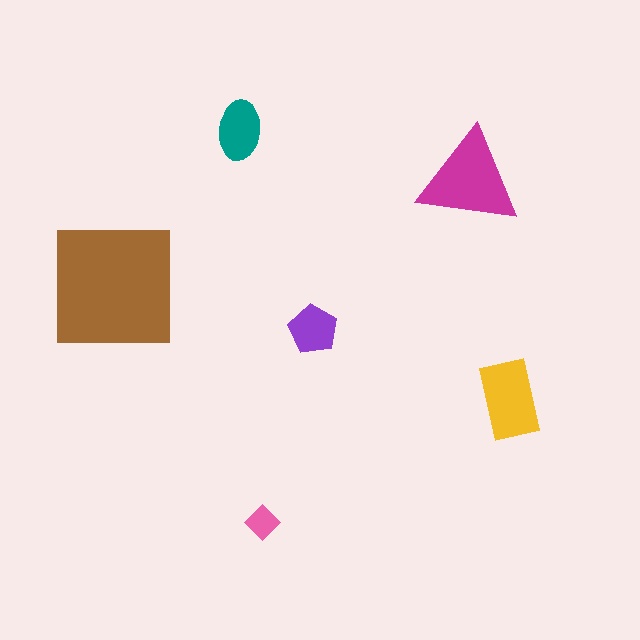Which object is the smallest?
The pink diamond.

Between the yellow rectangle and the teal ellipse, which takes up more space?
The yellow rectangle.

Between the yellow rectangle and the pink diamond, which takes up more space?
The yellow rectangle.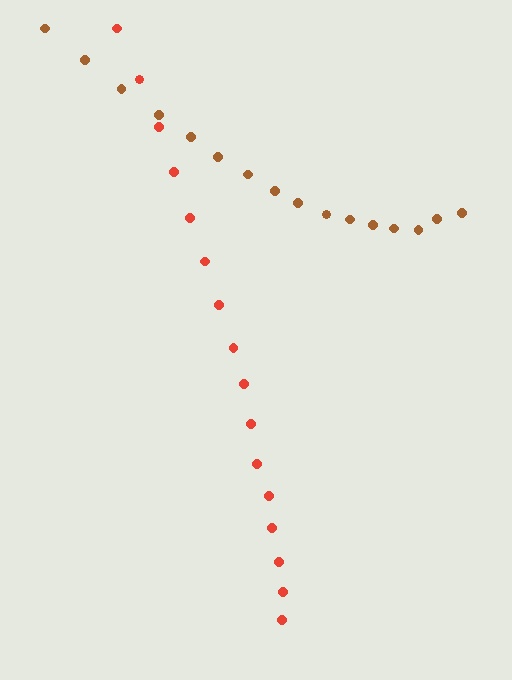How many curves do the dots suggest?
There are 2 distinct paths.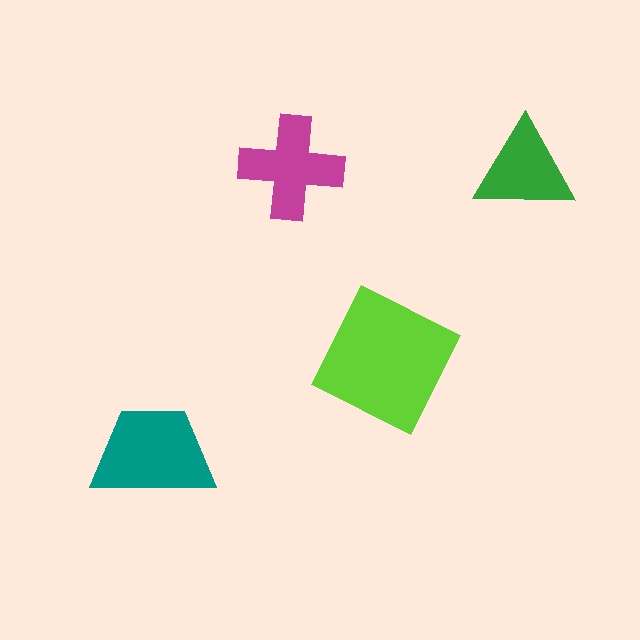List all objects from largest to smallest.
The lime square, the teal trapezoid, the magenta cross, the green triangle.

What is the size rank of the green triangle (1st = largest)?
4th.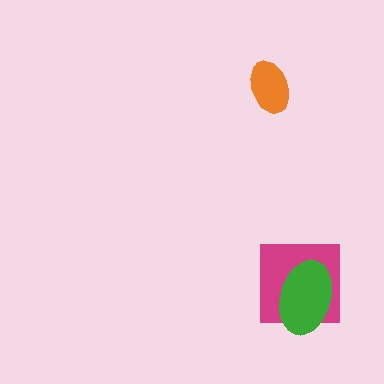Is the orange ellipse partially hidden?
No, no other shape covers it.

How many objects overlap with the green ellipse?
1 object overlaps with the green ellipse.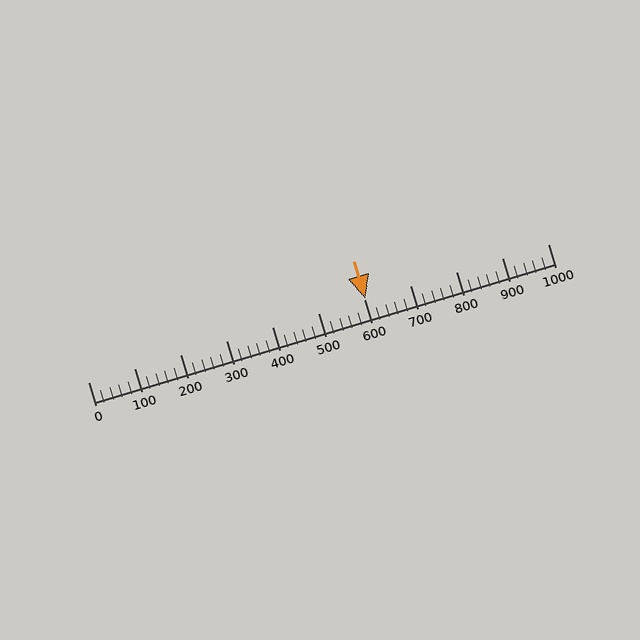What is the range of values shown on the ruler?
The ruler shows values from 0 to 1000.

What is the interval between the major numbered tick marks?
The major tick marks are spaced 100 units apart.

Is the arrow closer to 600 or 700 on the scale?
The arrow is closer to 600.